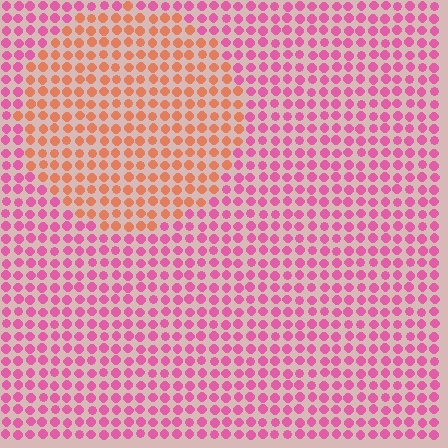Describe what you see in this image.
The image is filled with small pink elements in a uniform arrangement. A circle-shaped region is visible where the elements are tinted to a slightly different hue, forming a subtle color boundary.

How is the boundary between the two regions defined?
The boundary is defined purely by a slight shift in hue (about 48 degrees). Spacing, size, and orientation are identical on both sides.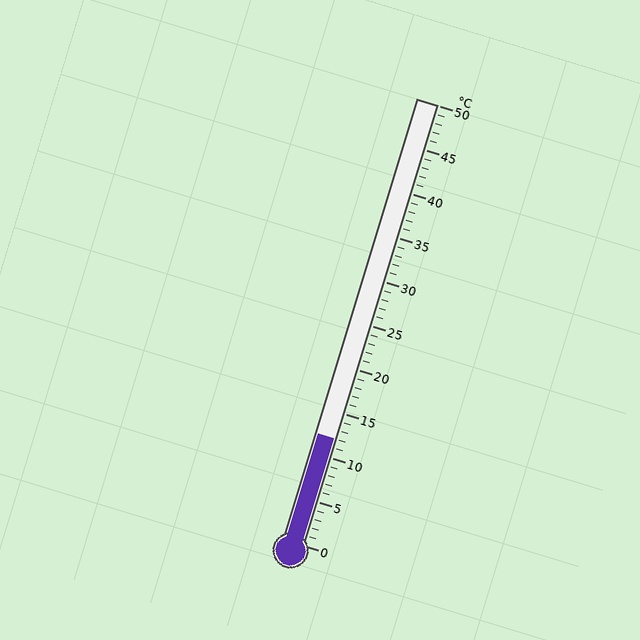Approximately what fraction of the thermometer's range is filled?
The thermometer is filled to approximately 25% of its range.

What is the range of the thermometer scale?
The thermometer scale ranges from 0°C to 50°C.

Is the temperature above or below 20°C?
The temperature is below 20°C.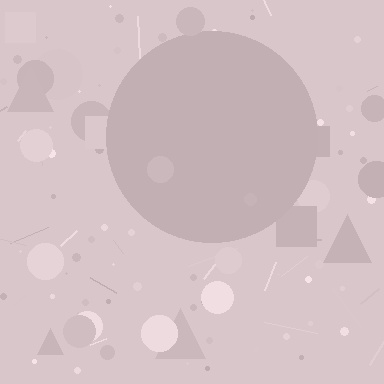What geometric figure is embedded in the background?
A circle is embedded in the background.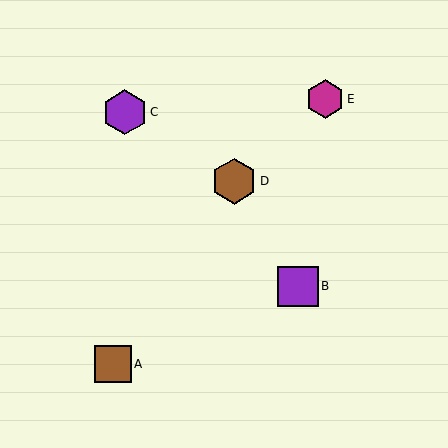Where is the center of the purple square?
The center of the purple square is at (298, 286).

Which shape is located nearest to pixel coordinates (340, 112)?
The magenta hexagon (labeled E) at (325, 99) is nearest to that location.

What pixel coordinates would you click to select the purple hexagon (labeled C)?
Click at (125, 112) to select the purple hexagon C.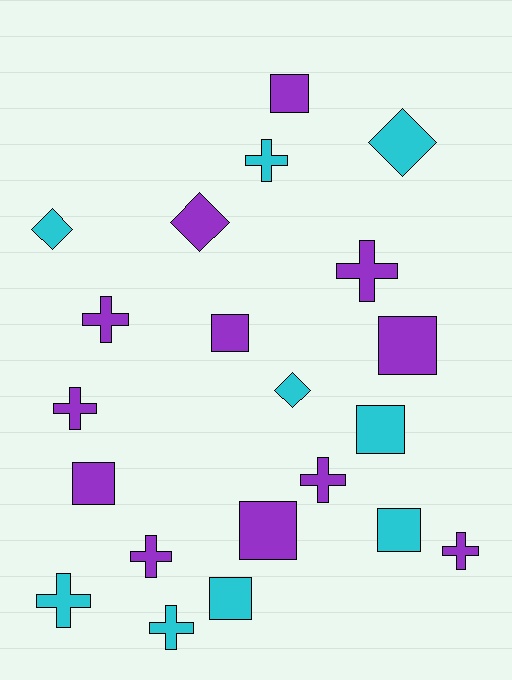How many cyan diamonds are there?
There are 3 cyan diamonds.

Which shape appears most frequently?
Cross, with 9 objects.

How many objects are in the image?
There are 21 objects.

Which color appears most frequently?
Purple, with 12 objects.